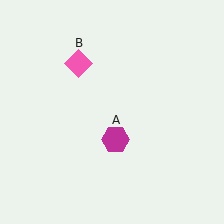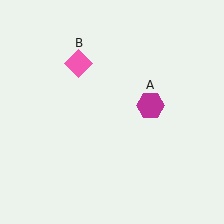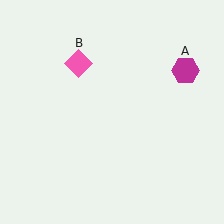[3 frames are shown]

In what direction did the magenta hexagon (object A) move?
The magenta hexagon (object A) moved up and to the right.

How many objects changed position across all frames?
1 object changed position: magenta hexagon (object A).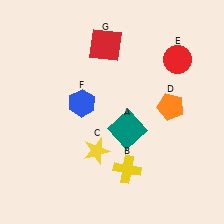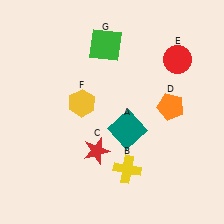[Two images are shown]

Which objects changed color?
C changed from yellow to red. F changed from blue to yellow. G changed from red to green.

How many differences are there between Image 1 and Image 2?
There are 3 differences between the two images.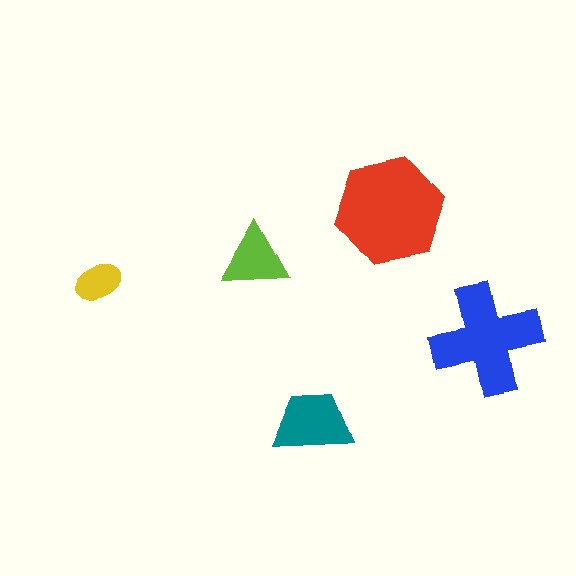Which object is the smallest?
The yellow ellipse.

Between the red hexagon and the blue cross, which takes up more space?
The red hexagon.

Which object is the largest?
The red hexagon.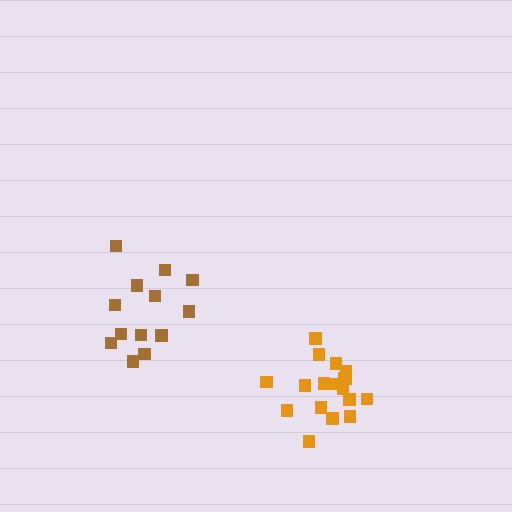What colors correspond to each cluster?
The clusters are colored: brown, orange.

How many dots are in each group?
Group 1: 13 dots, Group 2: 18 dots (31 total).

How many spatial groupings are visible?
There are 2 spatial groupings.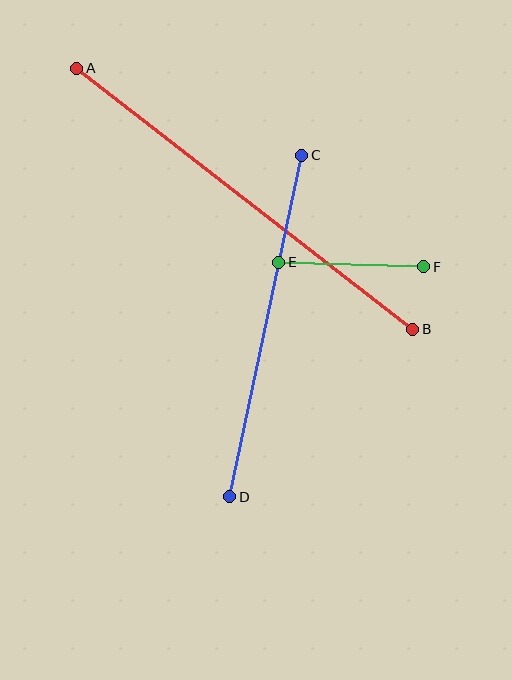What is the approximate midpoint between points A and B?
The midpoint is at approximately (245, 199) pixels.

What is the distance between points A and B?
The distance is approximately 425 pixels.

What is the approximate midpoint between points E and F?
The midpoint is at approximately (351, 265) pixels.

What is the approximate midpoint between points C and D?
The midpoint is at approximately (266, 326) pixels.